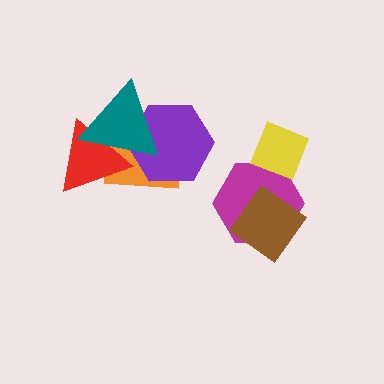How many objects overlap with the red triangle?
2 objects overlap with the red triangle.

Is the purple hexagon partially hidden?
Yes, it is partially covered by another shape.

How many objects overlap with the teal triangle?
3 objects overlap with the teal triangle.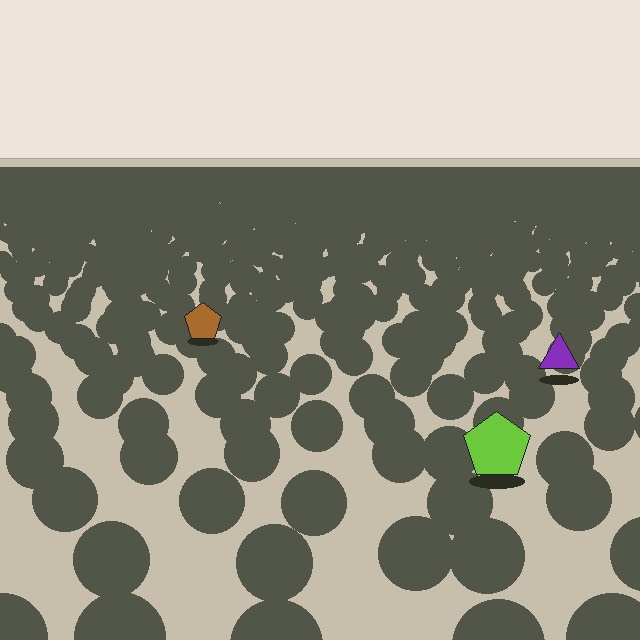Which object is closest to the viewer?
The lime pentagon is closest. The texture marks near it are larger and more spread out.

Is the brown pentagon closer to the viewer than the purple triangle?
No. The purple triangle is closer — you can tell from the texture gradient: the ground texture is coarser near it.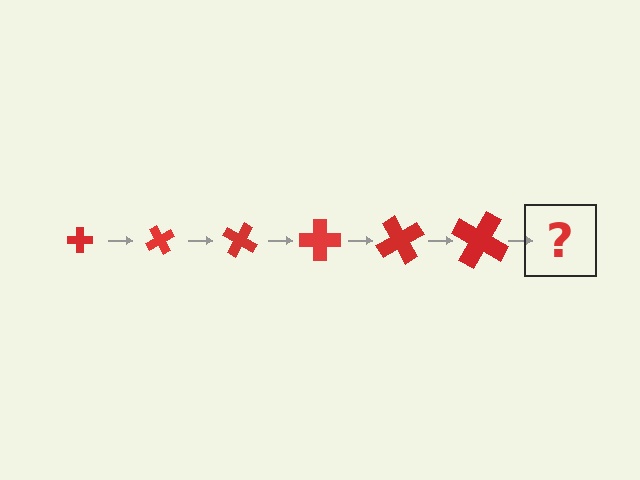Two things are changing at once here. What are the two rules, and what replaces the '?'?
The two rules are that the cross grows larger each step and it rotates 60 degrees each step. The '?' should be a cross, larger than the previous one and rotated 360 degrees from the start.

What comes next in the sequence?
The next element should be a cross, larger than the previous one and rotated 360 degrees from the start.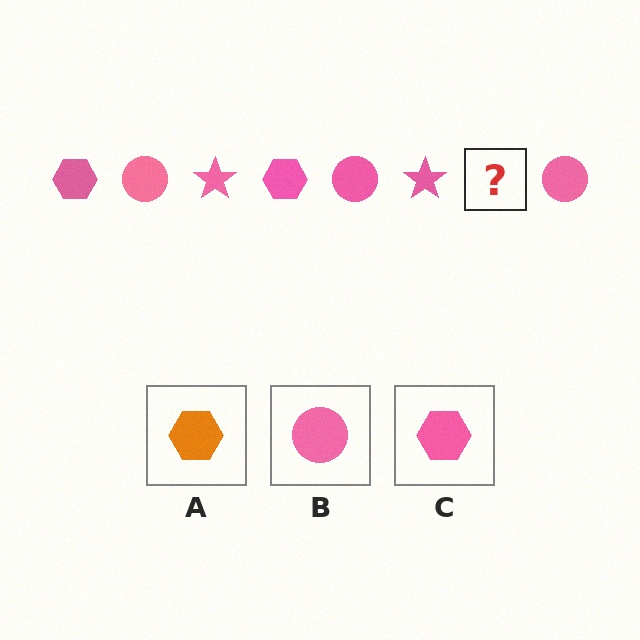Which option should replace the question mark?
Option C.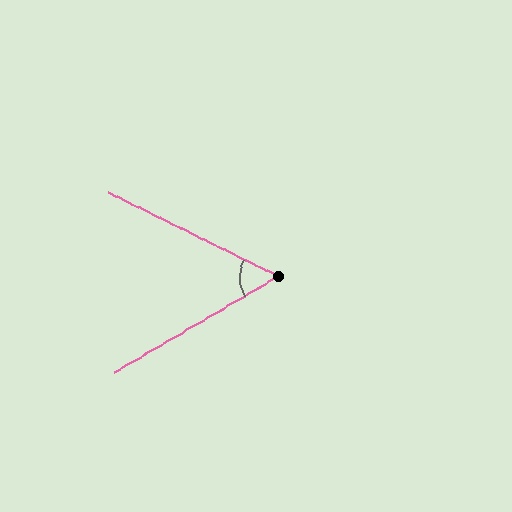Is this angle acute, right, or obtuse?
It is acute.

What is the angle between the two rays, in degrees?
Approximately 57 degrees.